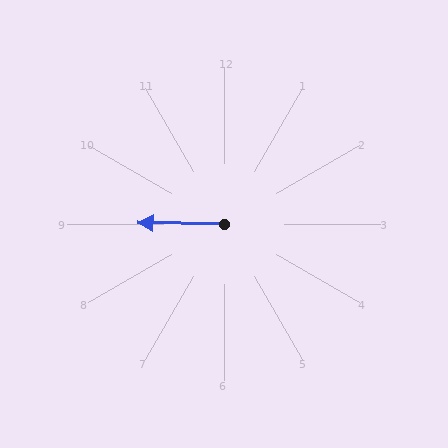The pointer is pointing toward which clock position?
Roughly 9 o'clock.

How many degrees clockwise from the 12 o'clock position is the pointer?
Approximately 271 degrees.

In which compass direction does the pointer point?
West.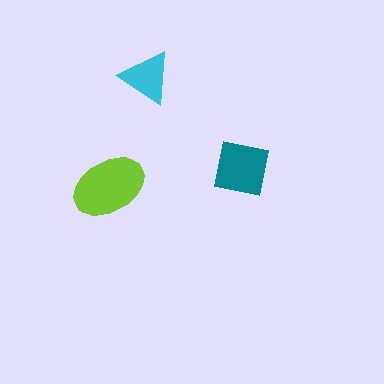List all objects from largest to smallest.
The lime ellipse, the teal square, the cyan triangle.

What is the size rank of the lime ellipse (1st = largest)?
1st.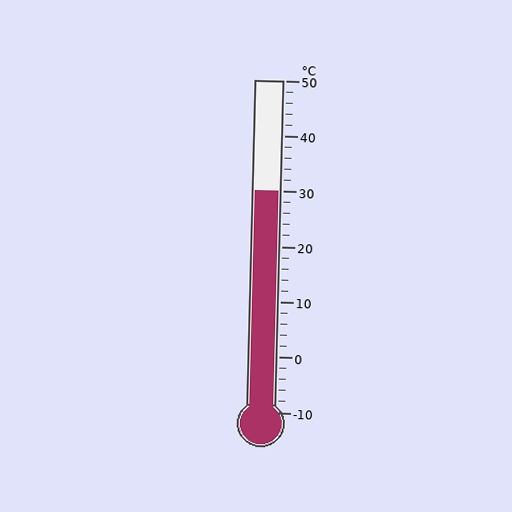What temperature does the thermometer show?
The thermometer shows approximately 30°C.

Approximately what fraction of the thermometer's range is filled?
The thermometer is filled to approximately 65% of its range.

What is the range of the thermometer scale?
The thermometer scale ranges from -10°C to 50°C.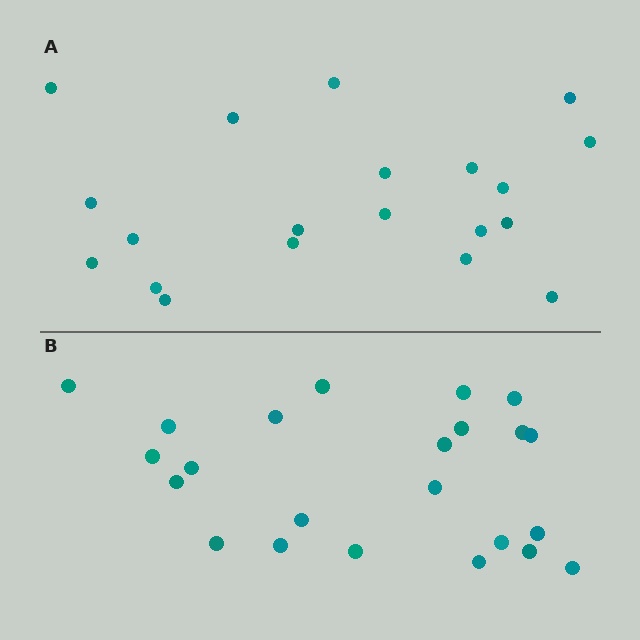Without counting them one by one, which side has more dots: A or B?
Region B (the bottom region) has more dots.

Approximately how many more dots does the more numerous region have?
Region B has just a few more — roughly 2 or 3 more dots than region A.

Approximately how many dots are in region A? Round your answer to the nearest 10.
About 20 dots.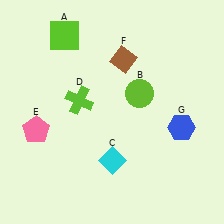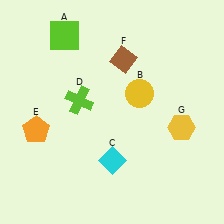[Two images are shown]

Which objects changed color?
B changed from lime to yellow. E changed from pink to orange. G changed from blue to yellow.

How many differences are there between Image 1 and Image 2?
There are 3 differences between the two images.